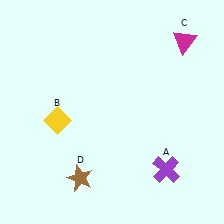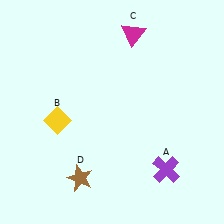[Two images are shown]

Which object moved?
The magenta triangle (C) moved left.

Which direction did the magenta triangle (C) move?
The magenta triangle (C) moved left.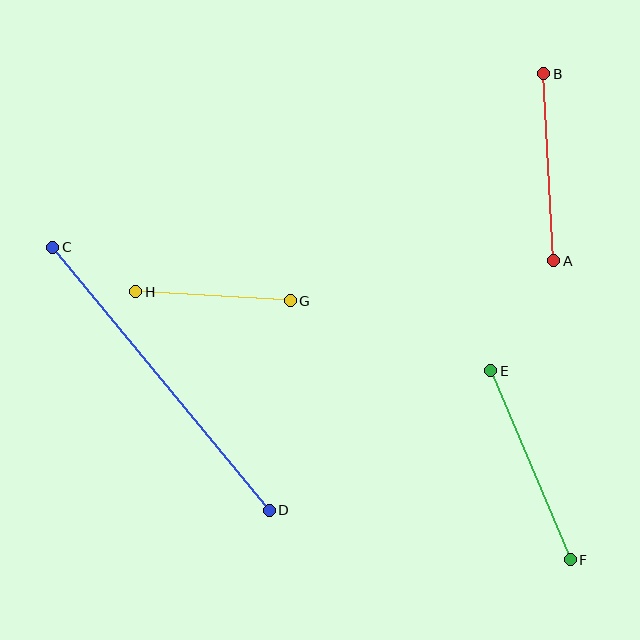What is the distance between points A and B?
The distance is approximately 187 pixels.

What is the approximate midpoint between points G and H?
The midpoint is at approximately (213, 296) pixels.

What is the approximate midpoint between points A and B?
The midpoint is at approximately (549, 167) pixels.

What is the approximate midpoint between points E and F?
The midpoint is at approximately (530, 465) pixels.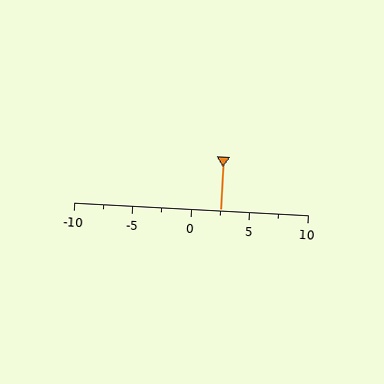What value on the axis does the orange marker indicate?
The marker indicates approximately 2.5.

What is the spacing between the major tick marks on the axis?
The major ticks are spaced 5 apart.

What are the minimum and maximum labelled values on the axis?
The axis runs from -10 to 10.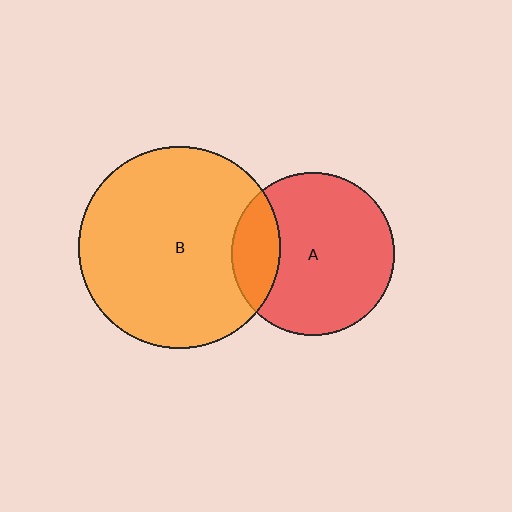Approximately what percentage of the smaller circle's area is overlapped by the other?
Approximately 20%.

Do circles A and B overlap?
Yes.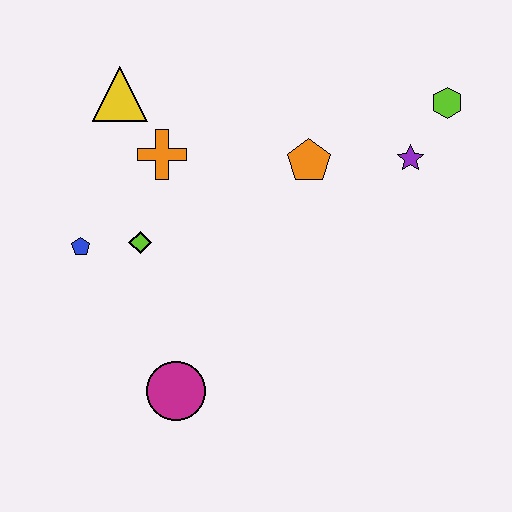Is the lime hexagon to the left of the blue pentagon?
No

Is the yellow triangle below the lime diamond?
No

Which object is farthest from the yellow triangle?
The lime hexagon is farthest from the yellow triangle.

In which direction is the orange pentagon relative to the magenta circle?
The orange pentagon is above the magenta circle.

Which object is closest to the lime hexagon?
The purple star is closest to the lime hexagon.